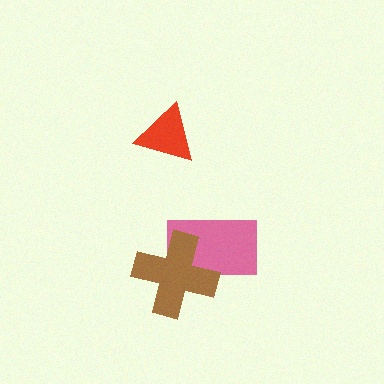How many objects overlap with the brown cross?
1 object overlaps with the brown cross.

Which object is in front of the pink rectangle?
The brown cross is in front of the pink rectangle.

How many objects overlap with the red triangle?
0 objects overlap with the red triangle.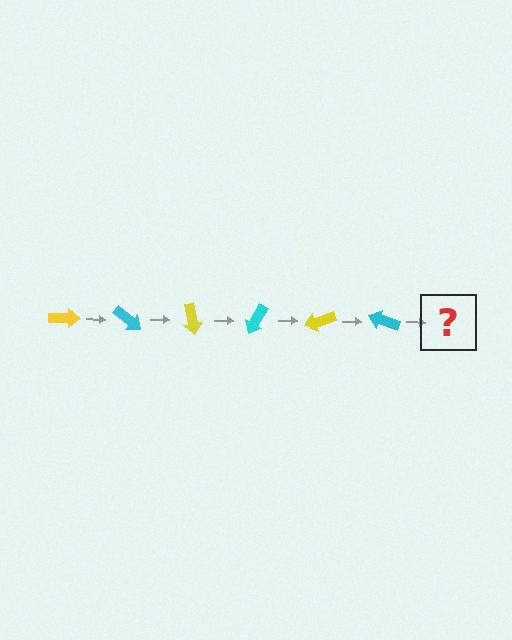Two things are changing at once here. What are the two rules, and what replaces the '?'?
The two rules are that it rotates 40 degrees each step and the color cycles through yellow and cyan. The '?' should be a yellow arrow, rotated 240 degrees from the start.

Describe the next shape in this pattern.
It should be a yellow arrow, rotated 240 degrees from the start.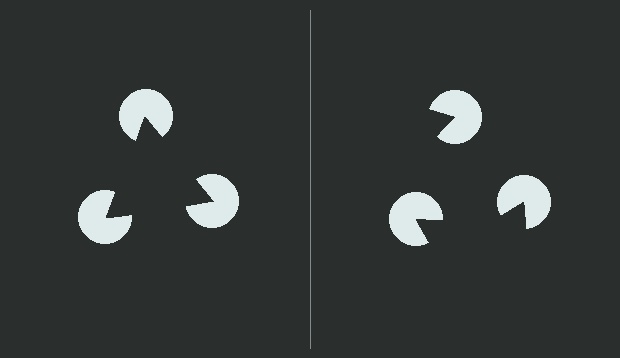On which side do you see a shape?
An illusory triangle appears on the left side. On the right side the wedge cuts are rotated, so no coherent shape forms.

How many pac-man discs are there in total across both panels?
6 — 3 on each side.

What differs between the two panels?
The pac-man discs are positioned identically on both sides; only the wedge orientations differ. On the left they align to a triangle; on the right they are misaligned.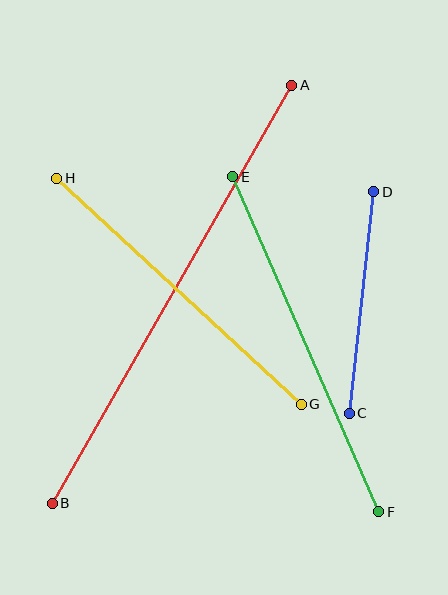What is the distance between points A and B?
The distance is approximately 482 pixels.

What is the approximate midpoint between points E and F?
The midpoint is at approximately (306, 344) pixels.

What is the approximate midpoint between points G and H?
The midpoint is at approximately (179, 291) pixels.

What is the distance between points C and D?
The distance is approximately 223 pixels.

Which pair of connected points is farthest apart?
Points A and B are farthest apart.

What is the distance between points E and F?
The distance is approximately 365 pixels.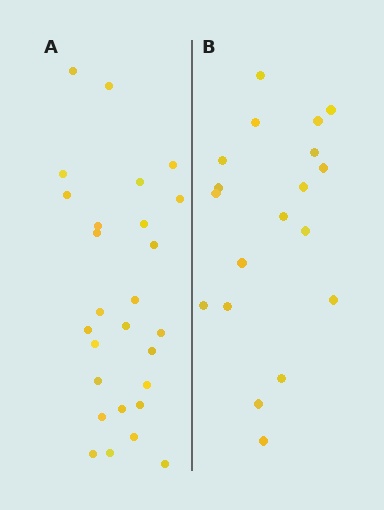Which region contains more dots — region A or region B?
Region A (the left region) has more dots.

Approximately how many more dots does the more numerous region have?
Region A has roughly 8 or so more dots than region B.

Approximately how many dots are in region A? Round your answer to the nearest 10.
About 30 dots. (The exact count is 27, which rounds to 30.)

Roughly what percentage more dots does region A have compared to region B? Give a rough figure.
About 40% more.